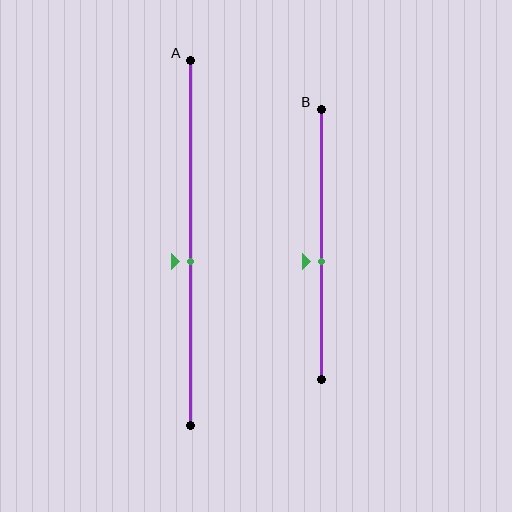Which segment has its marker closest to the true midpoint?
Segment A has its marker closest to the true midpoint.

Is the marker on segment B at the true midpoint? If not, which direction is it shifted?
No, the marker on segment B is shifted downward by about 7% of the segment length.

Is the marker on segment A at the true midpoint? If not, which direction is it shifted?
No, the marker on segment A is shifted downward by about 5% of the segment length.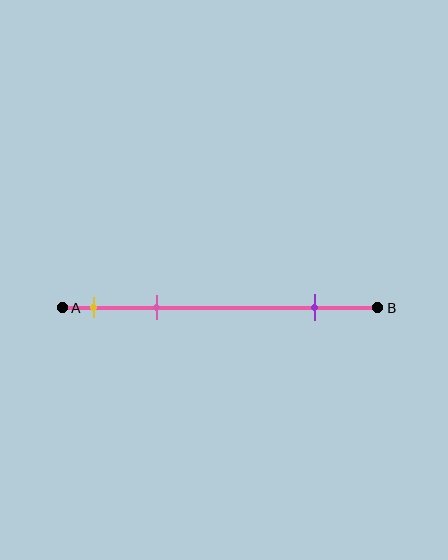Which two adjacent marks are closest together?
The yellow and pink marks are the closest adjacent pair.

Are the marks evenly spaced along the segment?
No, the marks are not evenly spaced.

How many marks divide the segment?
There are 3 marks dividing the segment.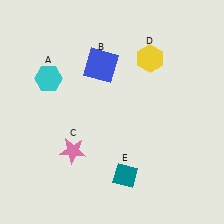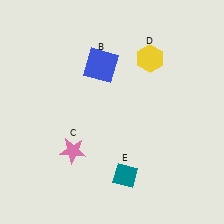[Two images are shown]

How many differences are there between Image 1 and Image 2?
There is 1 difference between the two images.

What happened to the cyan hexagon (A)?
The cyan hexagon (A) was removed in Image 2. It was in the top-left area of Image 1.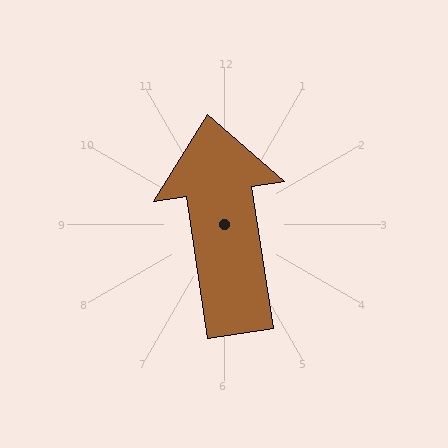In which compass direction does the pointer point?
North.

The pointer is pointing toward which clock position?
Roughly 12 o'clock.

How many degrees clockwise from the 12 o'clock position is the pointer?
Approximately 351 degrees.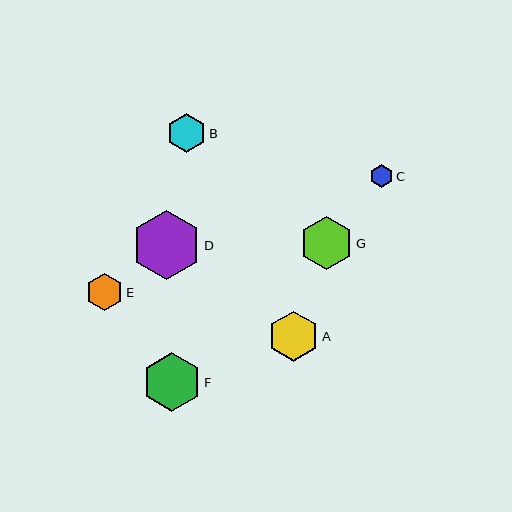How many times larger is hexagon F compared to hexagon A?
Hexagon F is approximately 1.2 times the size of hexagon A.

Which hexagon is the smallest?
Hexagon C is the smallest with a size of approximately 23 pixels.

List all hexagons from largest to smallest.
From largest to smallest: D, F, G, A, B, E, C.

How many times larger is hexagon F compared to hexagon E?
Hexagon F is approximately 1.6 times the size of hexagon E.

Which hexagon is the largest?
Hexagon D is the largest with a size of approximately 69 pixels.